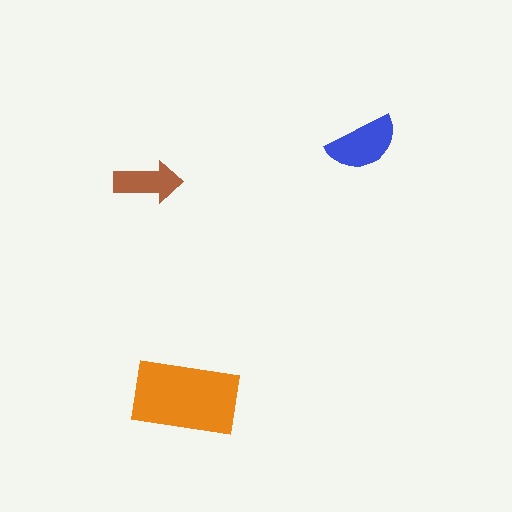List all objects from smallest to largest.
The brown arrow, the blue semicircle, the orange rectangle.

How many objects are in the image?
There are 3 objects in the image.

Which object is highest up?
The blue semicircle is topmost.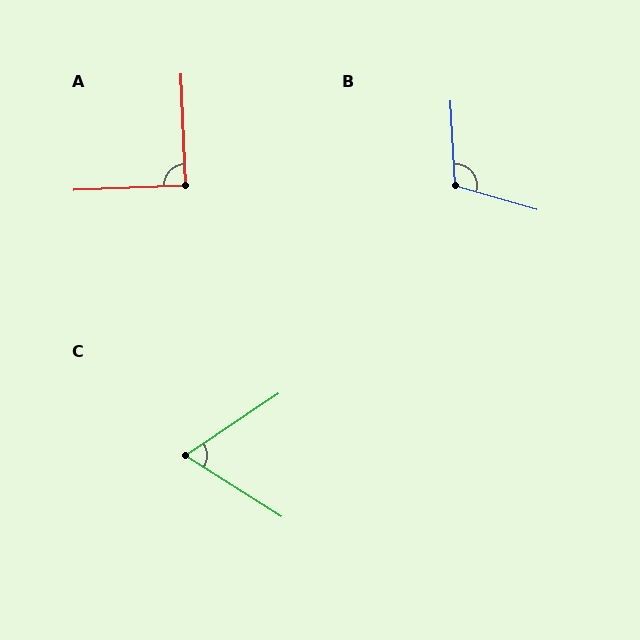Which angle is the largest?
B, at approximately 109 degrees.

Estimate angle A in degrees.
Approximately 90 degrees.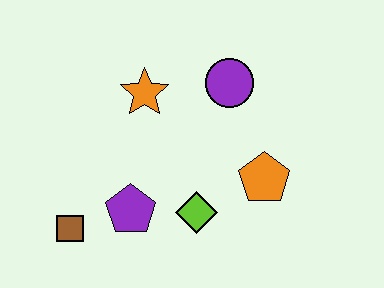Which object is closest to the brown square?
The purple pentagon is closest to the brown square.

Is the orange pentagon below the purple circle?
Yes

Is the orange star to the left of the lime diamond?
Yes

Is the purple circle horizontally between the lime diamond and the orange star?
No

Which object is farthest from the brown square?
The purple circle is farthest from the brown square.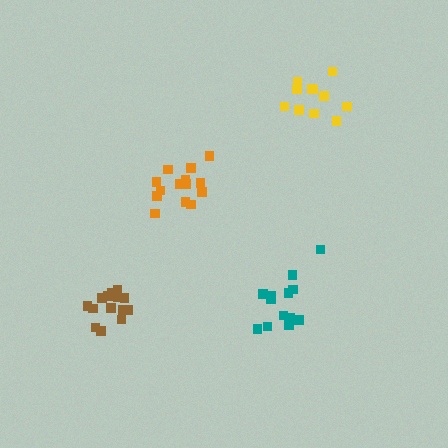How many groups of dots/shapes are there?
There are 4 groups.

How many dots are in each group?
Group 1: 14 dots, Group 2: 15 dots, Group 3: 11 dots, Group 4: 14 dots (54 total).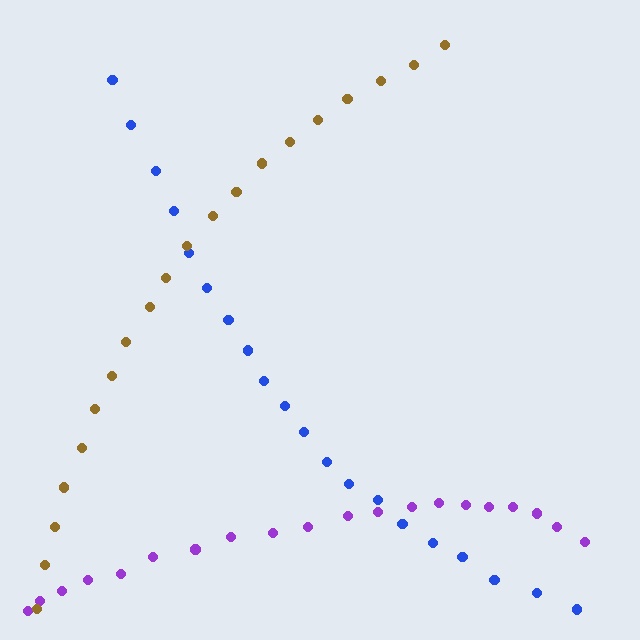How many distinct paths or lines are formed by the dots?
There are 3 distinct paths.